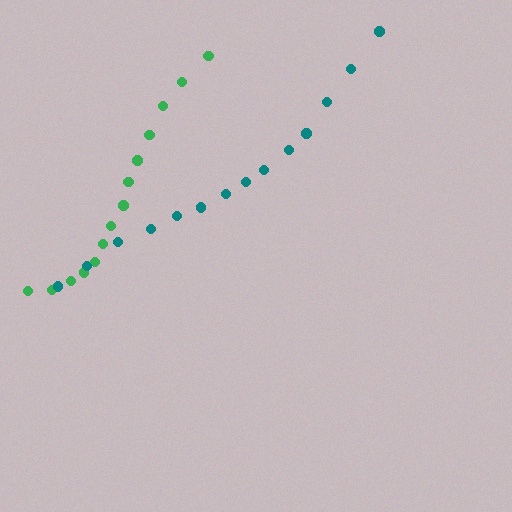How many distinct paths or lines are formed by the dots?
There are 2 distinct paths.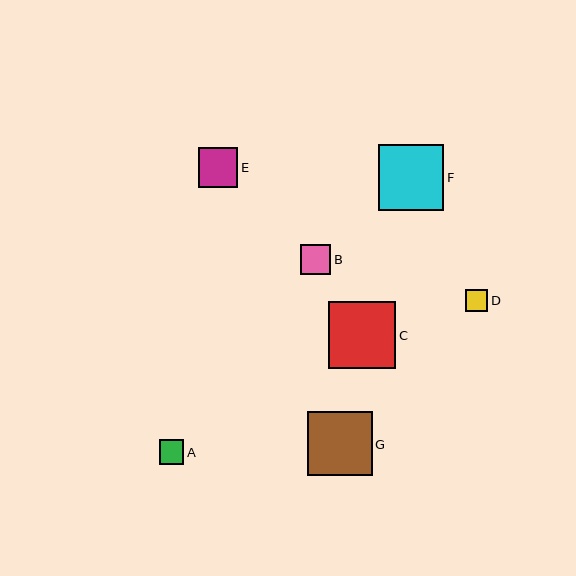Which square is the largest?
Square C is the largest with a size of approximately 67 pixels.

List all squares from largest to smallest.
From largest to smallest: C, F, G, E, B, A, D.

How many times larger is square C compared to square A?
Square C is approximately 2.7 times the size of square A.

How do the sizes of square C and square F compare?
Square C and square F are approximately the same size.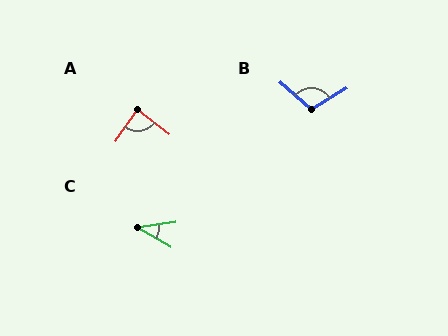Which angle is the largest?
B, at approximately 109 degrees.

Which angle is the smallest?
C, at approximately 37 degrees.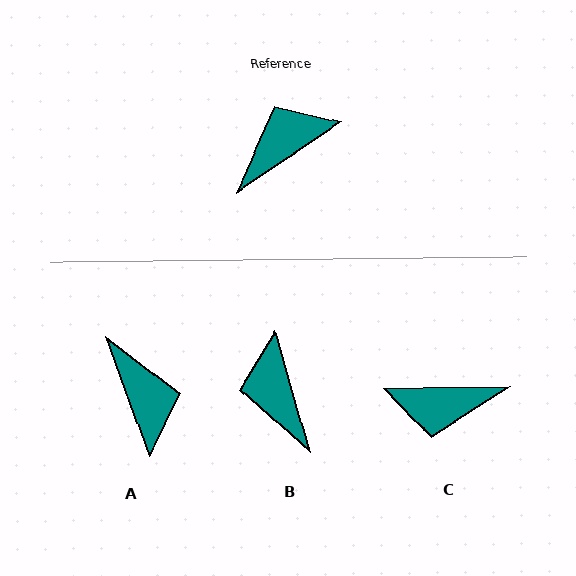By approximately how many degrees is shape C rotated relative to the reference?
Approximately 147 degrees counter-clockwise.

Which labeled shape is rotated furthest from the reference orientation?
C, about 147 degrees away.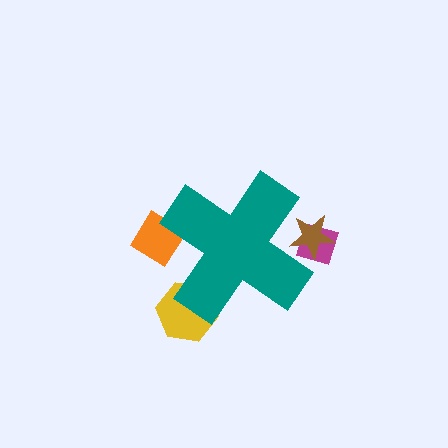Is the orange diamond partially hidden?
Yes, the orange diamond is partially hidden behind the teal cross.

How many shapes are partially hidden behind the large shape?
4 shapes are partially hidden.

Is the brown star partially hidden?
Yes, the brown star is partially hidden behind the teal cross.